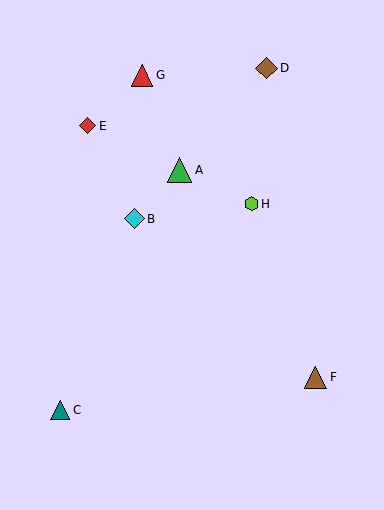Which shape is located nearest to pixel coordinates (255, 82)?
The brown diamond (labeled D) at (266, 68) is nearest to that location.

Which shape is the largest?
The green triangle (labeled A) is the largest.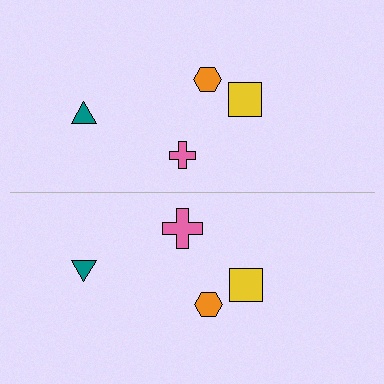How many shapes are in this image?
There are 8 shapes in this image.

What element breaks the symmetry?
The pink cross on the bottom side has a different size than its mirror counterpart.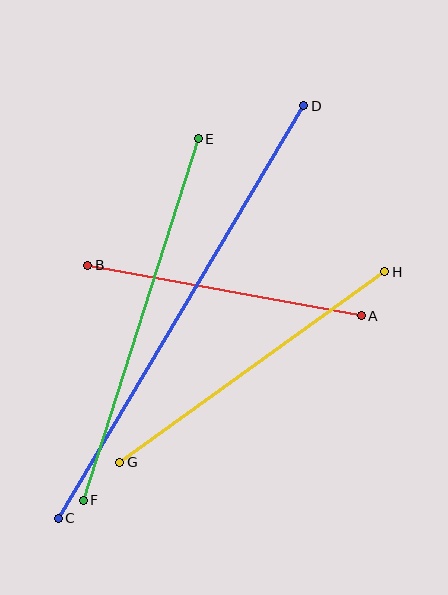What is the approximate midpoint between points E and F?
The midpoint is at approximately (141, 319) pixels.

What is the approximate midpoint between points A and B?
The midpoint is at approximately (224, 290) pixels.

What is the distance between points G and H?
The distance is approximately 326 pixels.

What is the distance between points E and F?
The distance is approximately 379 pixels.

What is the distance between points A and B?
The distance is approximately 278 pixels.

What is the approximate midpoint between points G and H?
The midpoint is at approximately (252, 367) pixels.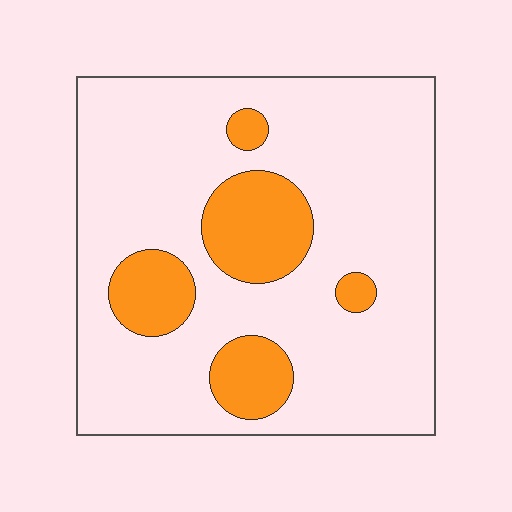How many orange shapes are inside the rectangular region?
5.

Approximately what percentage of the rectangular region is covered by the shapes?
Approximately 20%.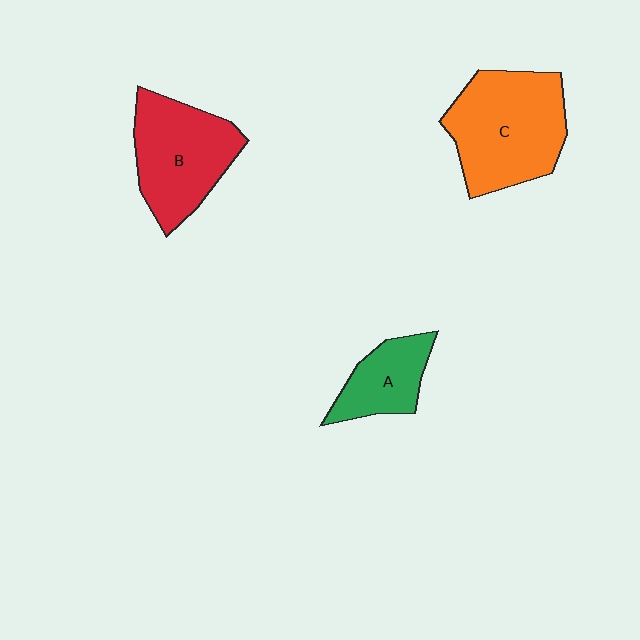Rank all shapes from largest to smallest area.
From largest to smallest: C (orange), B (red), A (green).